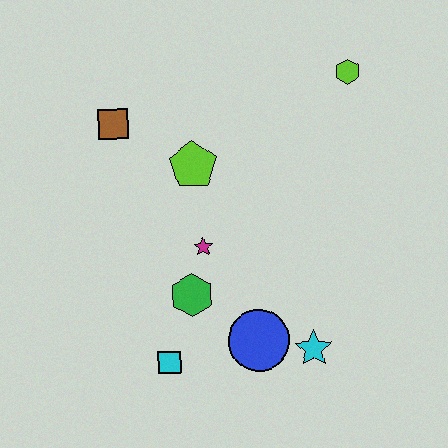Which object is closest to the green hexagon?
The magenta star is closest to the green hexagon.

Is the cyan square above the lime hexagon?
No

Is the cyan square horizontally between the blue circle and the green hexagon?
No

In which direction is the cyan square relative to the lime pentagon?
The cyan square is below the lime pentagon.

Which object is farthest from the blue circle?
The lime hexagon is farthest from the blue circle.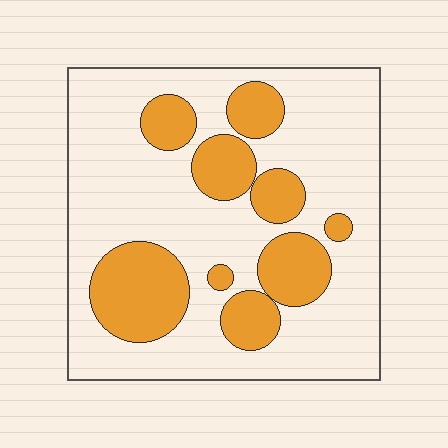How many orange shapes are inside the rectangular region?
9.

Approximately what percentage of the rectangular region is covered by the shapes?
Approximately 30%.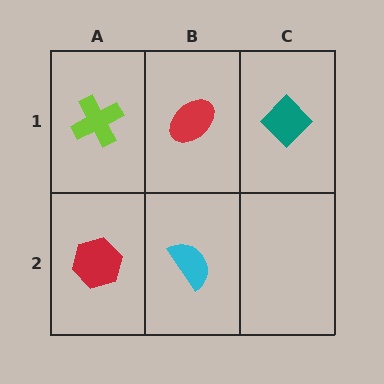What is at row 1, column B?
A red ellipse.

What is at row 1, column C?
A teal diamond.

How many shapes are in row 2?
2 shapes.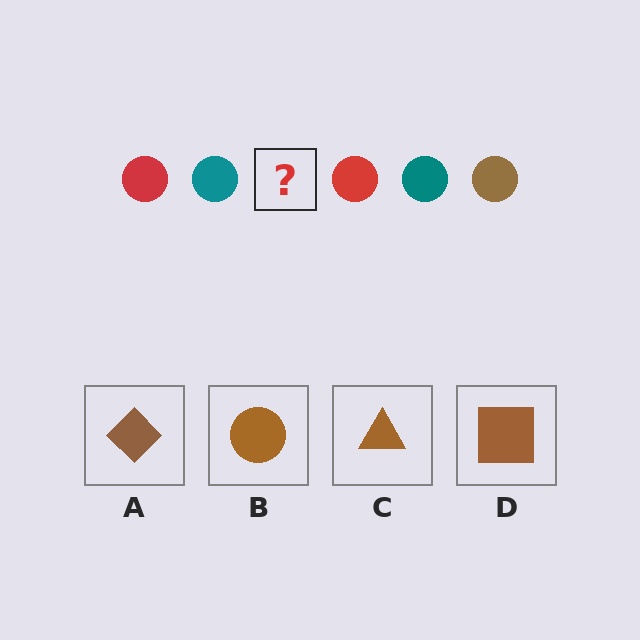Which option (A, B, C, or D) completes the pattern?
B.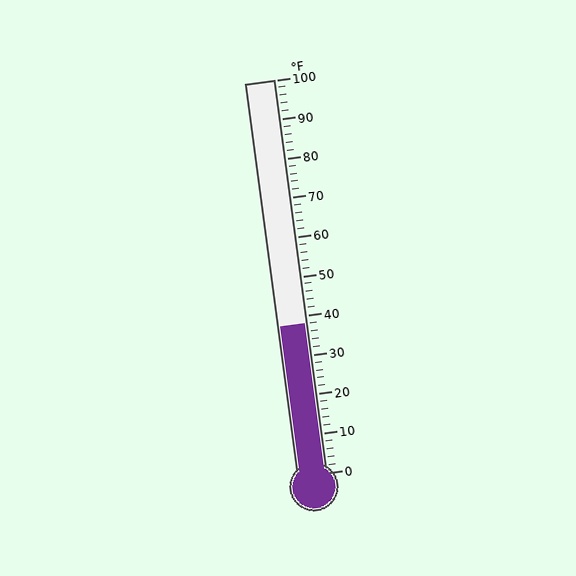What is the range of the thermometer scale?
The thermometer scale ranges from 0°F to 100°F.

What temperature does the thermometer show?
The thermometer shows approximately 38°F.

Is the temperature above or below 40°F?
The temperature is below 40°F.